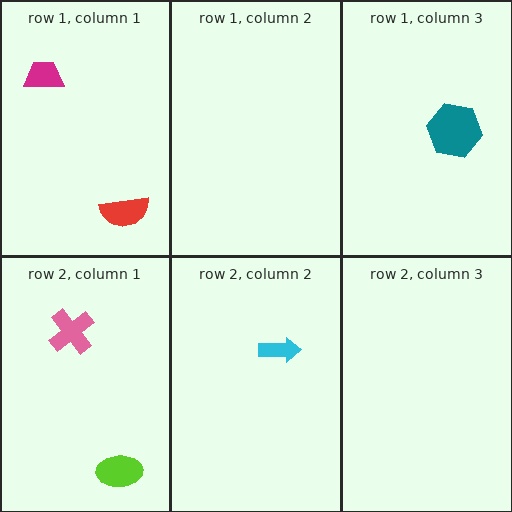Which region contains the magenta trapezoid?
The row 1, column 1 region.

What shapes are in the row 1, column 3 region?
The teal hexagon.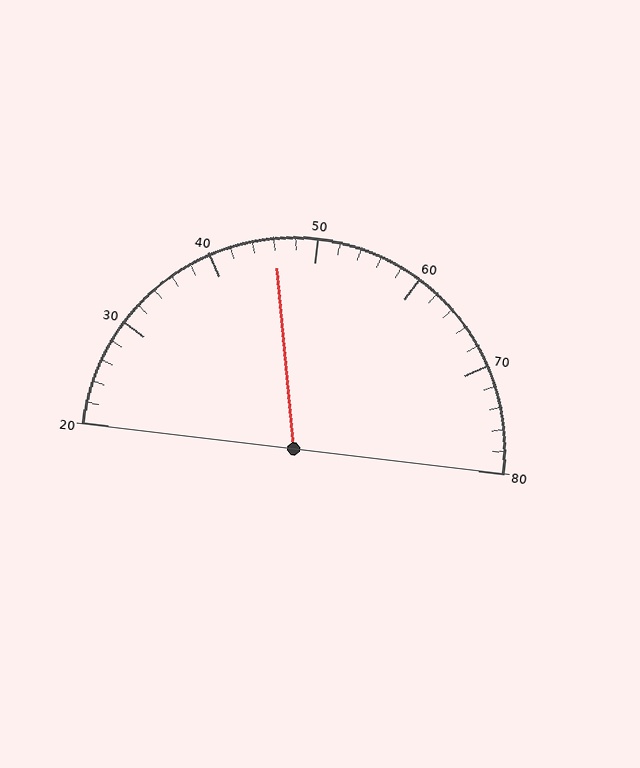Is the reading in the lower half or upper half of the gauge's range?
The reading is in the lower half of the range (20 to 80).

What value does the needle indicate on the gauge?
The needle indicates approximately 46.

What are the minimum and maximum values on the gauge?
The gauge ranges from 20 to 80.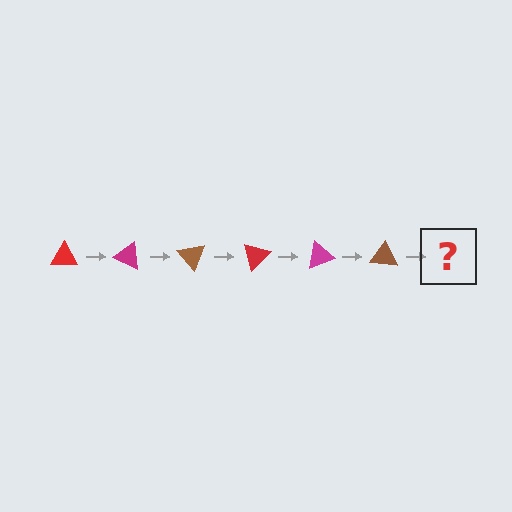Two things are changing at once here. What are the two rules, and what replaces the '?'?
The two rules are that it rotates 25 degrees each step and the color cycles through red, magenta, and brown. The '?' should be a red triangle, rotated 150 degrees from the start.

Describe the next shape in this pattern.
It should be a red triangle, rotated 150 degrees from the start.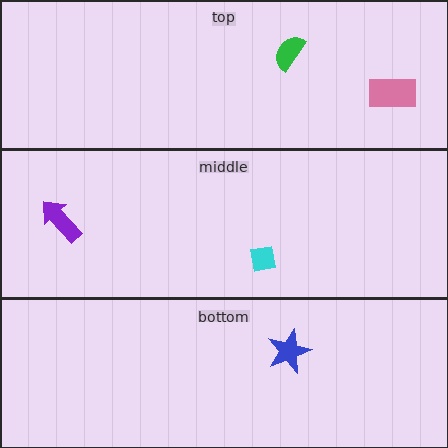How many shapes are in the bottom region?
1.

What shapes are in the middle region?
The cyan square, the purple arrow.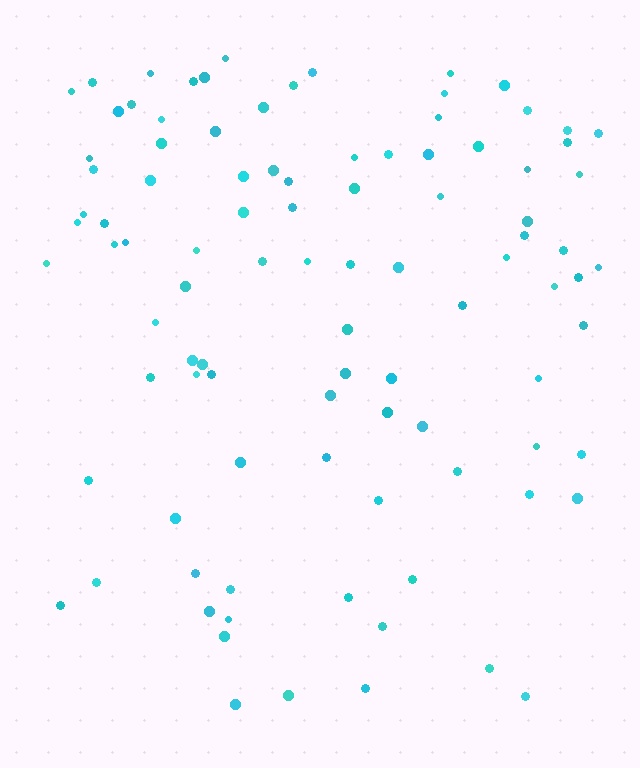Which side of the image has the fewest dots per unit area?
The bottom.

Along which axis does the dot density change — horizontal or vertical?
Vertical.